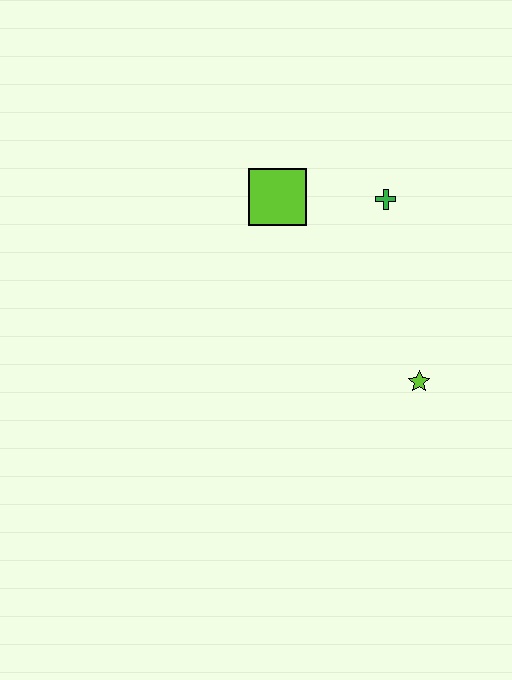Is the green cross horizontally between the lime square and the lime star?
Yes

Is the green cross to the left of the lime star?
Yes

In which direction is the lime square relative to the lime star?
The lime square is above the lime star.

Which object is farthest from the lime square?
The lime star is farthest from the lime square.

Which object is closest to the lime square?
The green cross is closest to the lime square.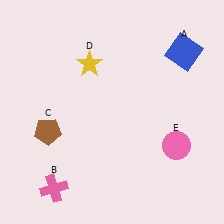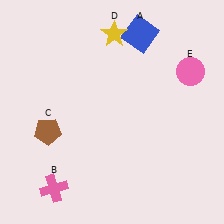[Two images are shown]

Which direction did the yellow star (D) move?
The yellow star (D) moved up.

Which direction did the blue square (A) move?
The blue square (A) moved left.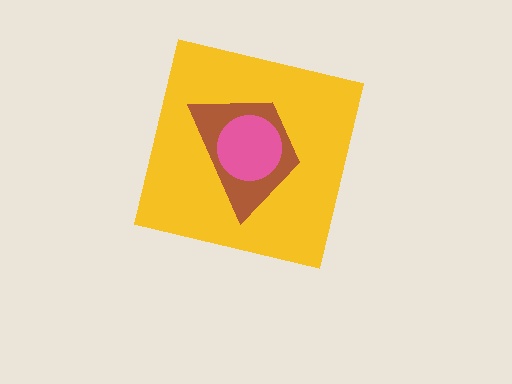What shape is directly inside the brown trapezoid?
The pink circle.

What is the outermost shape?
The yellow square.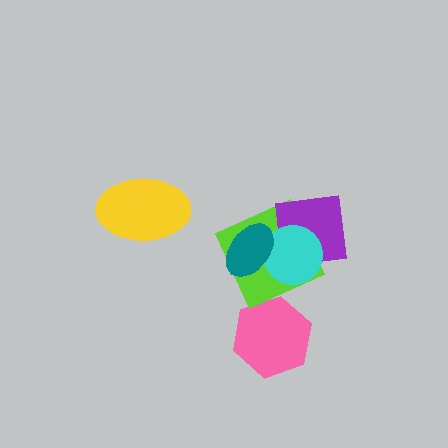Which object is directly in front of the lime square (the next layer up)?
The purple square is directly in front of the lime square.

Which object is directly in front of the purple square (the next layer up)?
The cyan circle is directly in front of the purple square.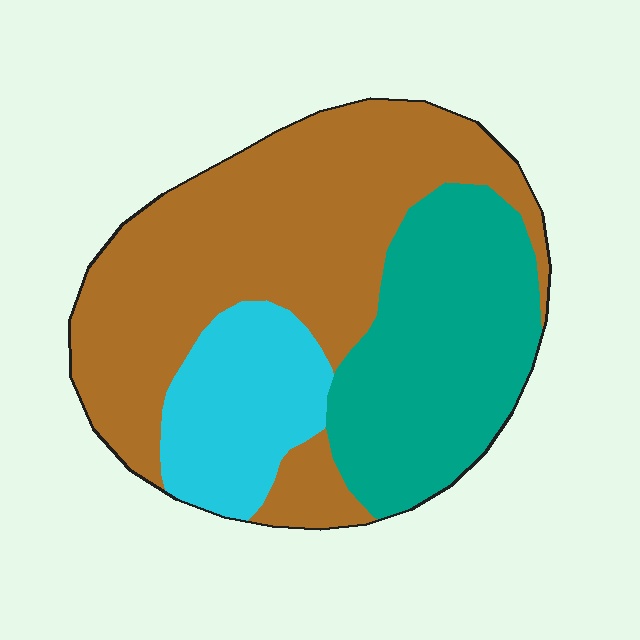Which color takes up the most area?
Brown, at roughly 50%.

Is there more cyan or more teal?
Teal.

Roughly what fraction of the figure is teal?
Teal takes up about one third (1/3) of the figure.